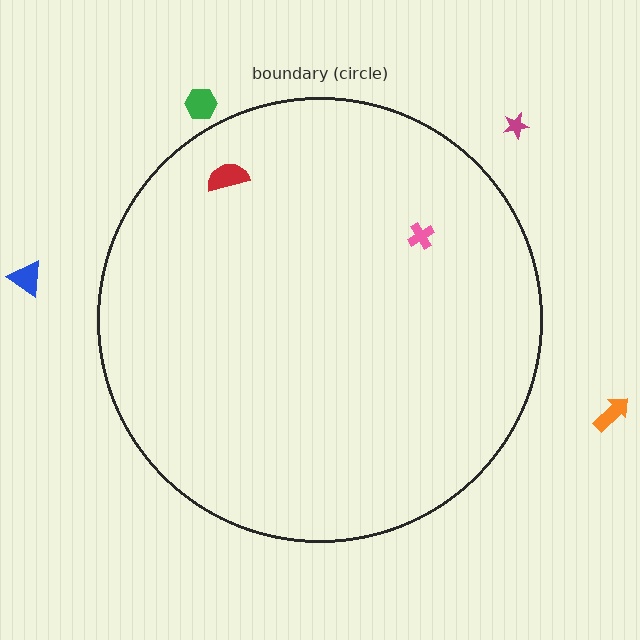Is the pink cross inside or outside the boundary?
Inside.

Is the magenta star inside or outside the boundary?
Outside.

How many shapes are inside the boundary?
2 inside, 4 outside.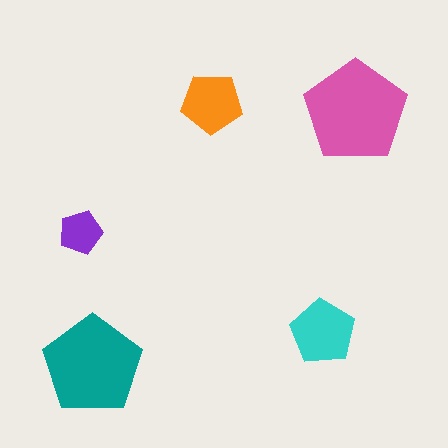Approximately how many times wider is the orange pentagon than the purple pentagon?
About 1.5 times wider.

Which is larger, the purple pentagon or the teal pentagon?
The teal one.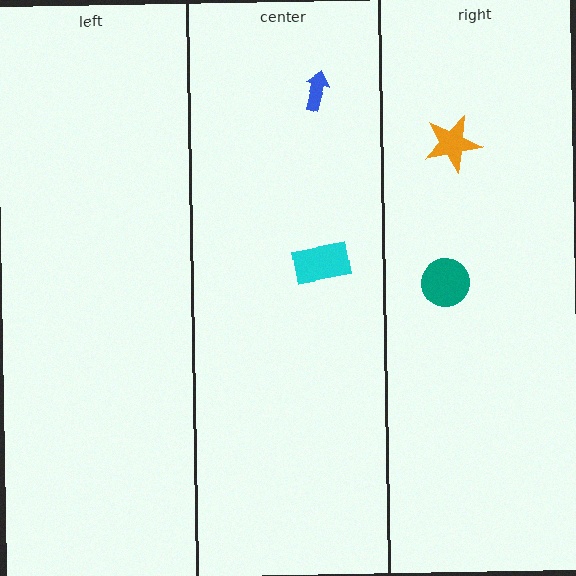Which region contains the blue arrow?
The center region.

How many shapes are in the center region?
2.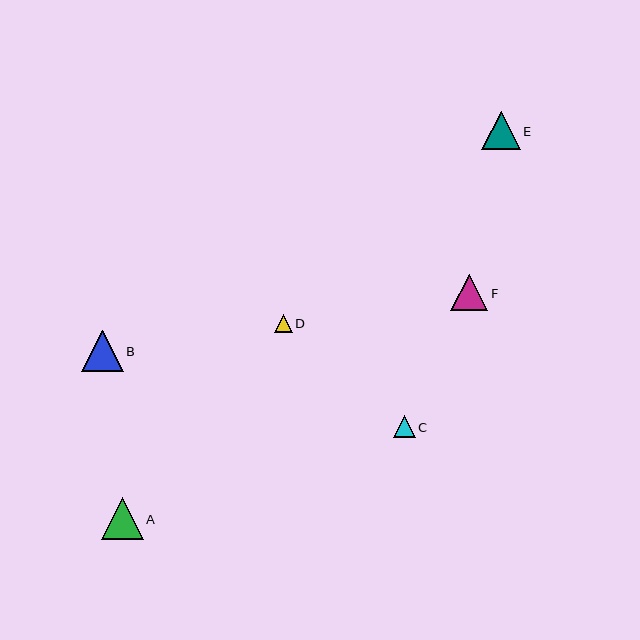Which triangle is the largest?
Triangle B is the largest with a size of approximately 42 pixels.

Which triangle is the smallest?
Triangle D is the smallest with a size of approximately 18 pixels.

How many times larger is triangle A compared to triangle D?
Triangle A is approximately 2.3 times the size of triangle D.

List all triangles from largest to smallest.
From largest to smallest: B, A, E, F, C, D.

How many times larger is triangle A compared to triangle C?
Triangle A is approximately 1.9 times the size of triangle C.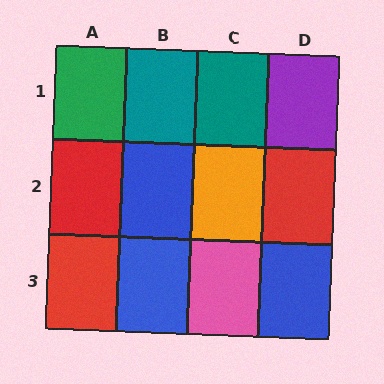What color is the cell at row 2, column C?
Orange.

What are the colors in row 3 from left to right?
Red, blue, pink, blue.